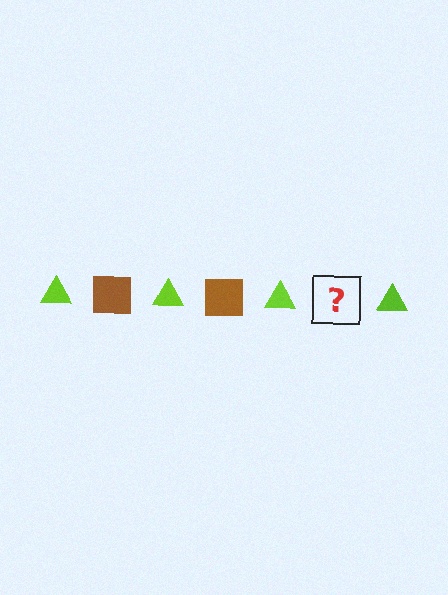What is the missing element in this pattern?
The missing element is a brown square.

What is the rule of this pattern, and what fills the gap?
The rule is that the pattern alternates between lime triangle and brown square. The gap should be filled with a brown square.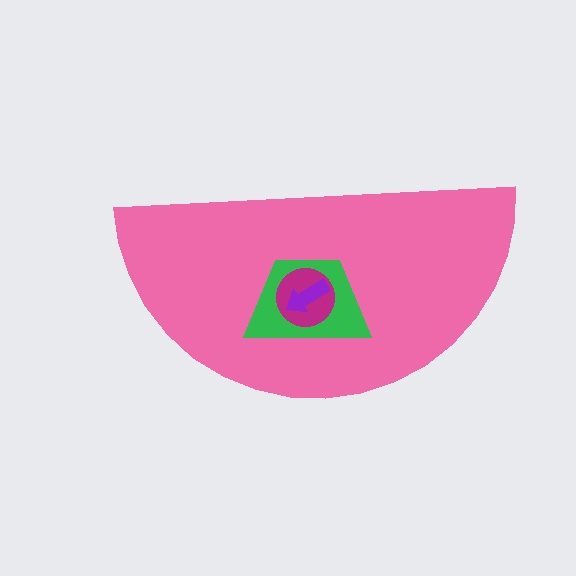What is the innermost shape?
The purple arrow.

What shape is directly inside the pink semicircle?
The green trapezoid.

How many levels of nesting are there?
4.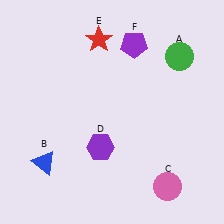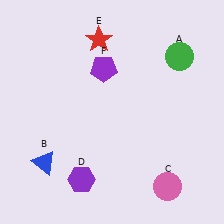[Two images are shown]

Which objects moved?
The objects that moved are: the purple hexagon (D), the purple pentagon (F).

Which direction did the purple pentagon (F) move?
The purple pentagon (F) moved left.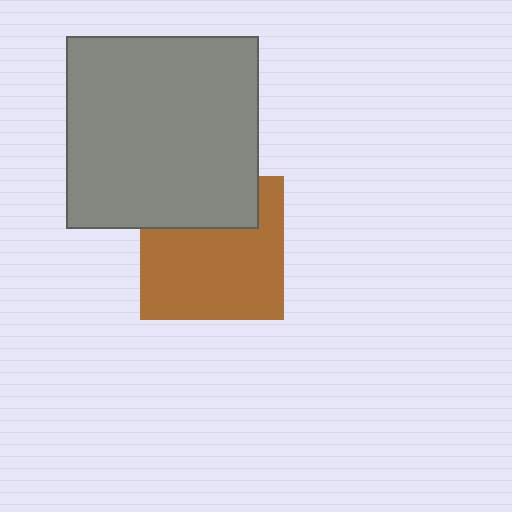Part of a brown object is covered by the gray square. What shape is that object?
It is a square.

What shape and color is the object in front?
The object in front is a gray square.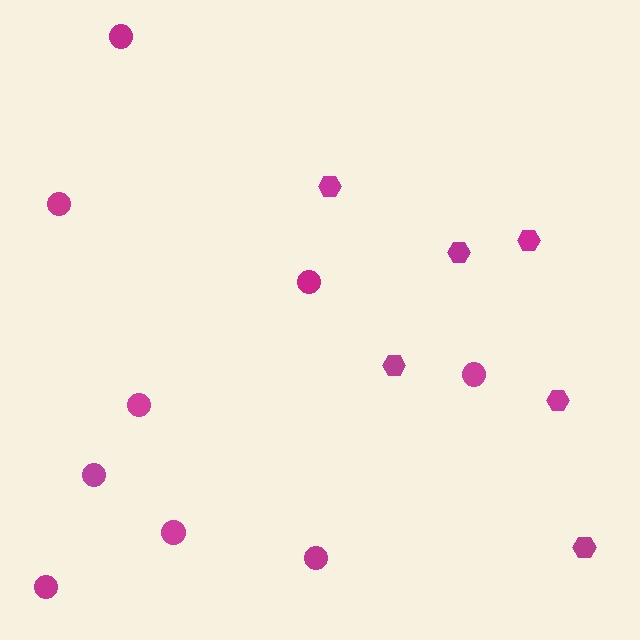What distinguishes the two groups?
There are 2 groups: one group of circles (9) and one group of hexagons (6).